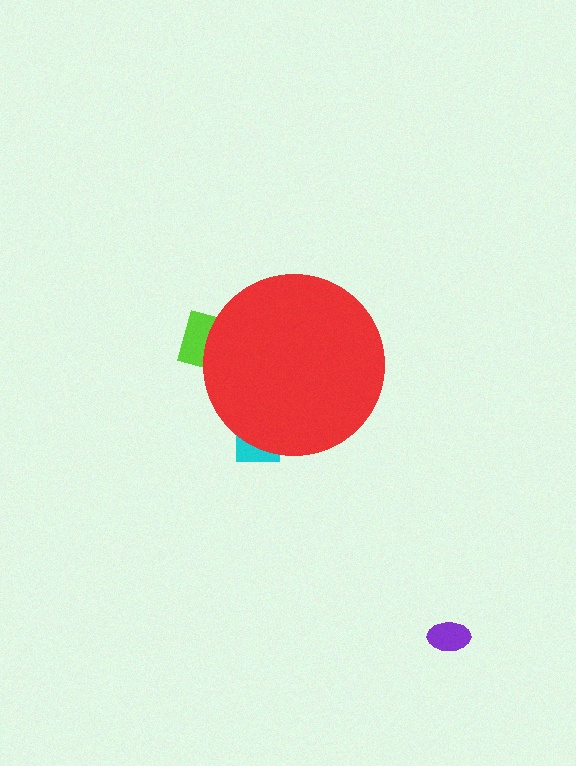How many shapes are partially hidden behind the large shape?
2 shapes are partially hidden.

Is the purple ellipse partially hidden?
No, the purple ellipse is fully visible.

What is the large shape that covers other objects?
A red circle.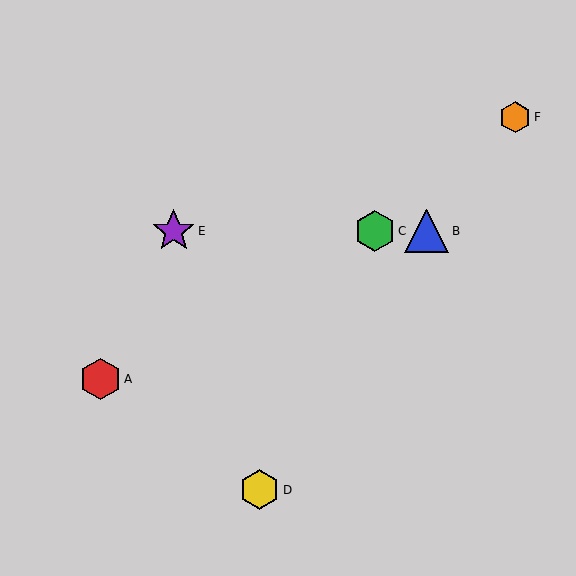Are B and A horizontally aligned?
No, B is at y≈231 and A is at y≈379.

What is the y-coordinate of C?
Object C is at y≈231.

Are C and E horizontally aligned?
Yes, both are at y≈231.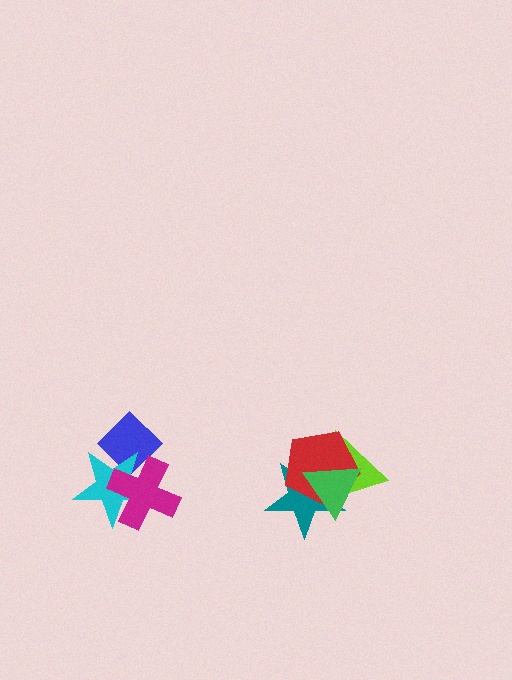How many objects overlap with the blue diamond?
2 objects overlap with the blue diamond.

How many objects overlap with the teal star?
3 objects overlap with the teal star.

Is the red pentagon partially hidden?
Yes, it is partially covered by another shape.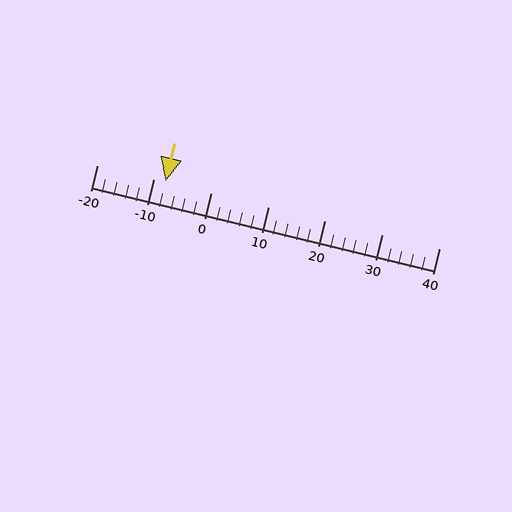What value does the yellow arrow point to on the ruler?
The yellow arrow points to approximately -8.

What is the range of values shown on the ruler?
The ruler shows values from -20 to 40.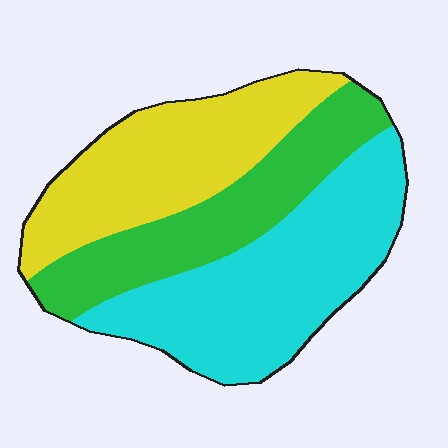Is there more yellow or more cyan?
Cyan.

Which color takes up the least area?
Green, at roughly 25%.